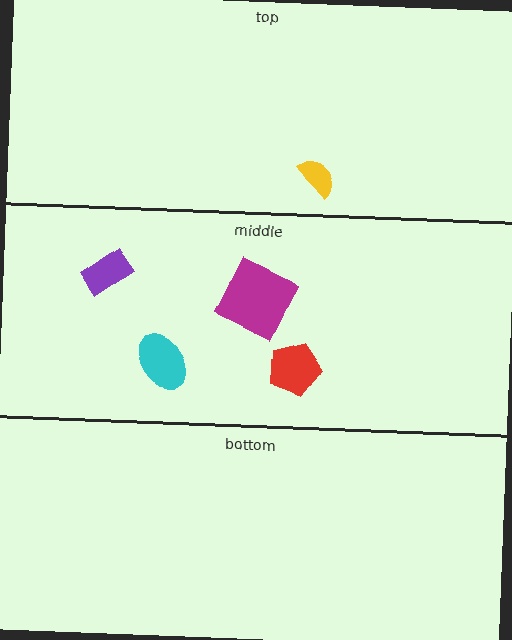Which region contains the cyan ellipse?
The middle region.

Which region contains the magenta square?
The middle region.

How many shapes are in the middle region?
4.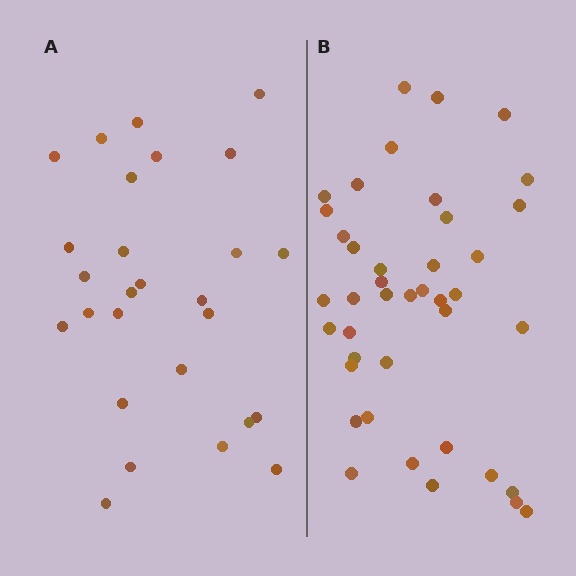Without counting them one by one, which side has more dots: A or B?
Region B (the right region) has more dots.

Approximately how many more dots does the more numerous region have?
Region B has approximately 15 more dots than region A.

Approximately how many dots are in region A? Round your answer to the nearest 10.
About 30 dots. (The exact count is 27, which rounds to 30.)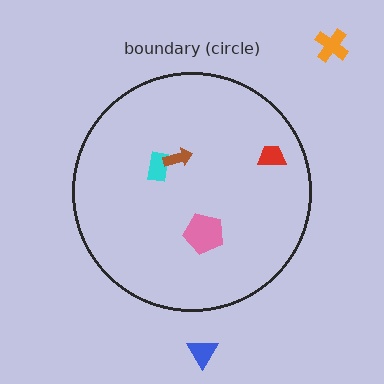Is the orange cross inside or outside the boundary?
Outside.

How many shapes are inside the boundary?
4 inside, 2 outside.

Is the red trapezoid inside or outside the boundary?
Inside.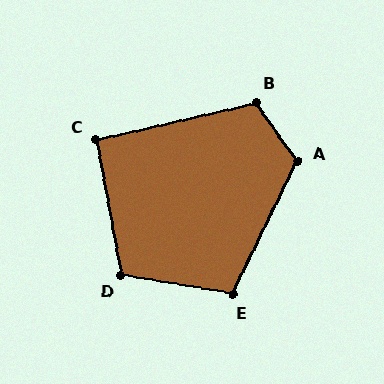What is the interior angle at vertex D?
Approximately 110 degrees (obtuse).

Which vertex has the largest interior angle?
A, at approximately 119 degrees.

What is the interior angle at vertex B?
Approximately 113 degrees (obtuse).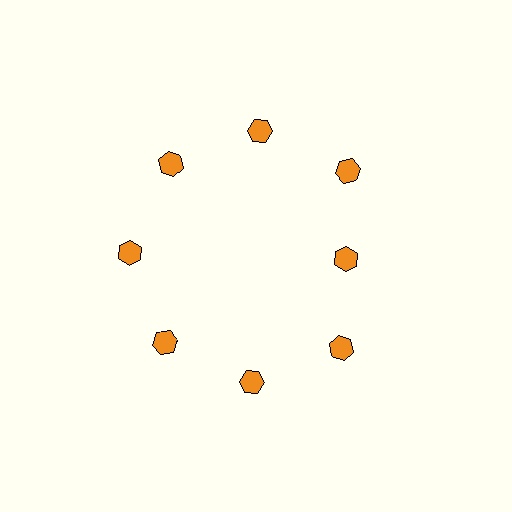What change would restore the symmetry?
The symmetry would be restored by moving it outward, back onto the ring so that all 8 hexagons sit at equal angles and equal distance from the center.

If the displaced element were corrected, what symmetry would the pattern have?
It would have 8-fold rotational symmetry — the pattern would map onto itself every 45 degrees.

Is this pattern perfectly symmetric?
No. The 8 orange hexagons are arranged in a ring, but one element near the 3 o'clock position is pulled inward toward the center, breaking the 8-fold rotational symmetry.